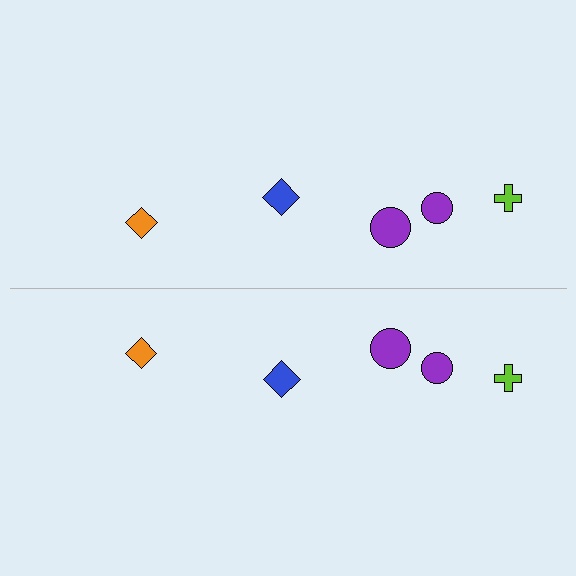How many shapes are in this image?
There are 10 shapes in this image.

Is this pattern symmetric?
Yes, this pattern has bilateral (reflection) symmetry.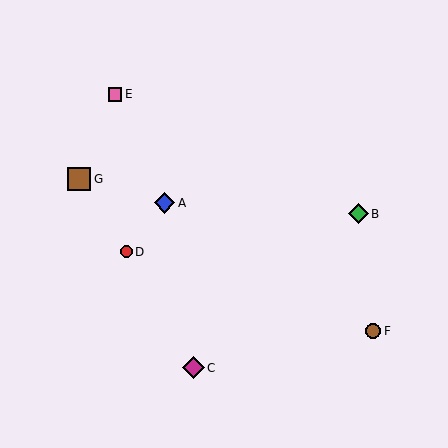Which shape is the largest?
The brown square (labeled G) is the largest.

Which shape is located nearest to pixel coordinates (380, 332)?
The brown circle (labeled F) at (373, 331) is nearest to that location.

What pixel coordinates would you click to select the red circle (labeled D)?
Click at (126, 252) to select the red circle D.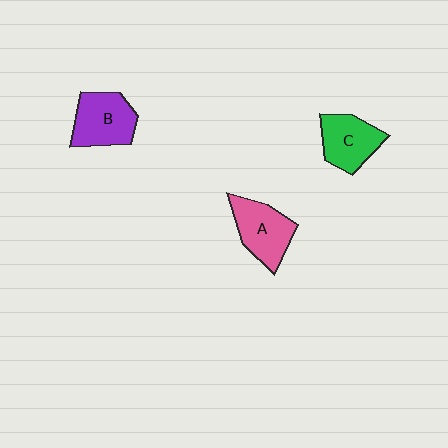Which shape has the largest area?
Shape B (purple).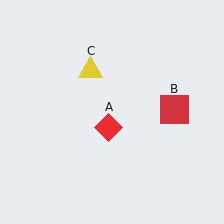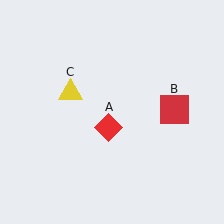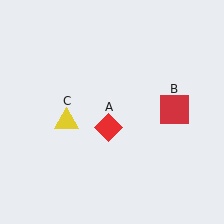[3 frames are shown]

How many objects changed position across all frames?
1 object changed position: yellow triangle (object C).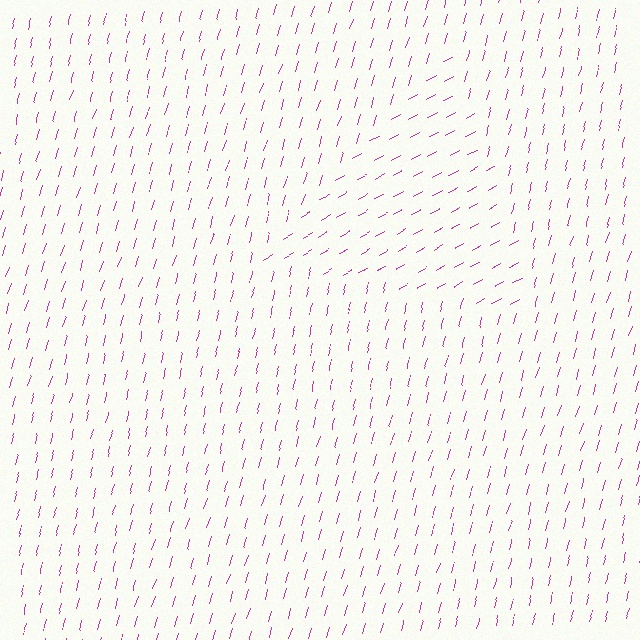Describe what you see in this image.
The image is filled with small magenta line segments. A triangle region in the image has lines oriented differently from the surrounding lines, creating a visible texture boundary.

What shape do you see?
I see a triangle.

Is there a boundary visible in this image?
Yes, there is a texture boundary formed by a change in line orientation.